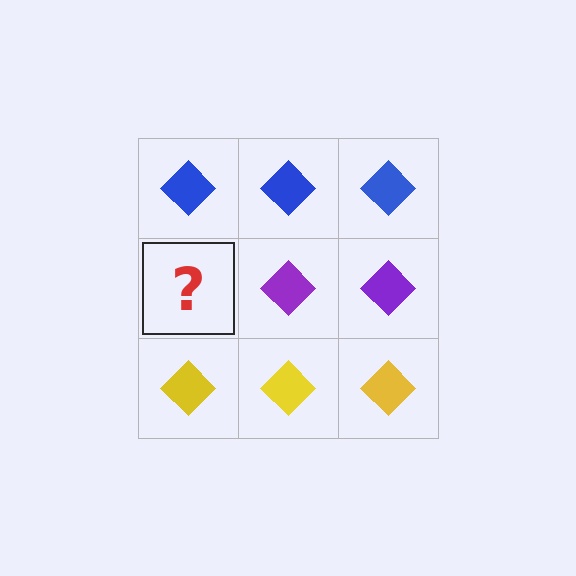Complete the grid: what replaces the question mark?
The question mark should be replaced with a purple diamond.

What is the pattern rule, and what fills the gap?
The rule is that each row has a consistent color. The gap should be filled with a purple diamond.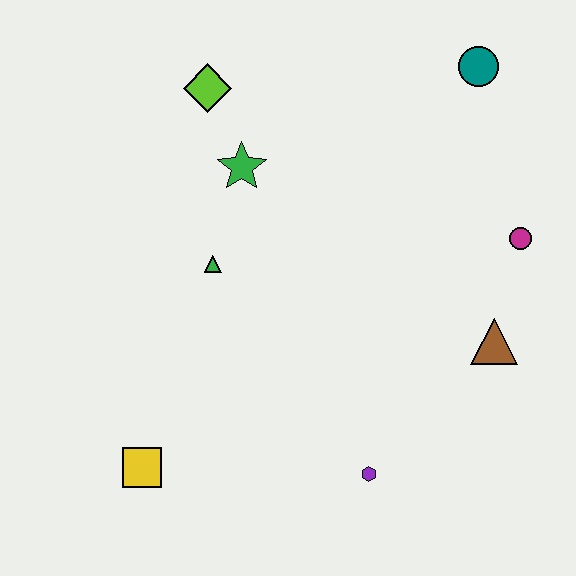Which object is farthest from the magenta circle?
The yellow square is farthest from the magenta circle.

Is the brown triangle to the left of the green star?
No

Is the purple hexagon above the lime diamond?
No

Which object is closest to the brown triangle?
The magenta circle is closest to the brown triangle.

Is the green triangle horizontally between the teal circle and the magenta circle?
No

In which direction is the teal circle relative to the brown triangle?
The teal circle is above the brown triangle.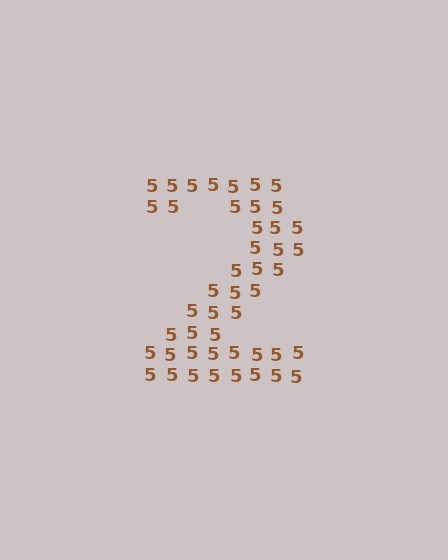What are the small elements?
The small elements are digit 5's.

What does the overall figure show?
The overall figure shows the digit 2.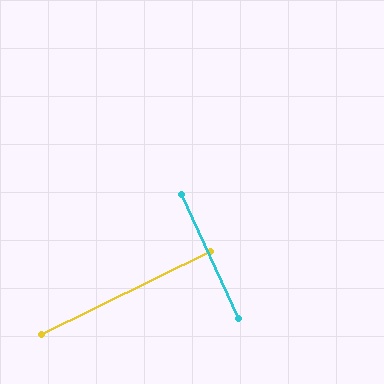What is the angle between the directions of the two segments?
Approximately 88 degrees.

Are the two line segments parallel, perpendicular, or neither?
Perpendicular — they meet at approximately 88°.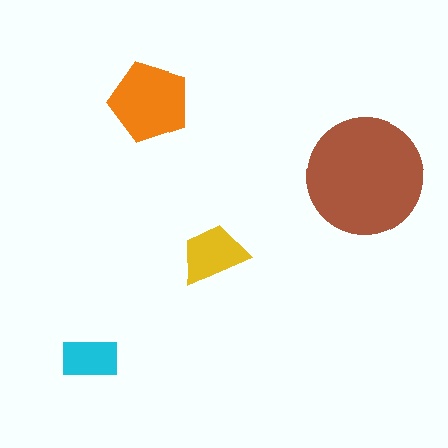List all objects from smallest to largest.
The cyan rectangle, the yellow trapezoid, the orange pentagon, the brown circle.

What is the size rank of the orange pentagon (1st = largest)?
2nd.